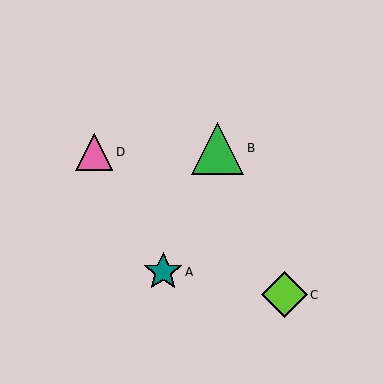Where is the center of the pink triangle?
The center of the pink triangle is at (94, 152).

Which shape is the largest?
The green triangle (labeled B) is the largest.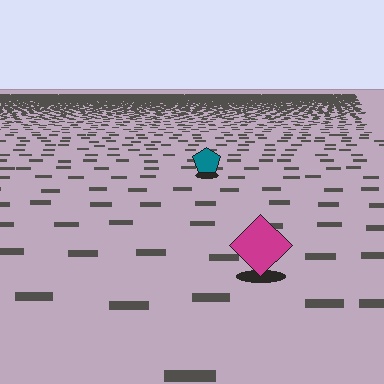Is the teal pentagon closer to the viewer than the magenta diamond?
No. The magenta diamond is closer — you can tell from the texture gradient: the ground texture is coarser near it.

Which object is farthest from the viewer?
The teal pentagon is farthest from the viewer. It appears smaller and the ground texture around it is denser.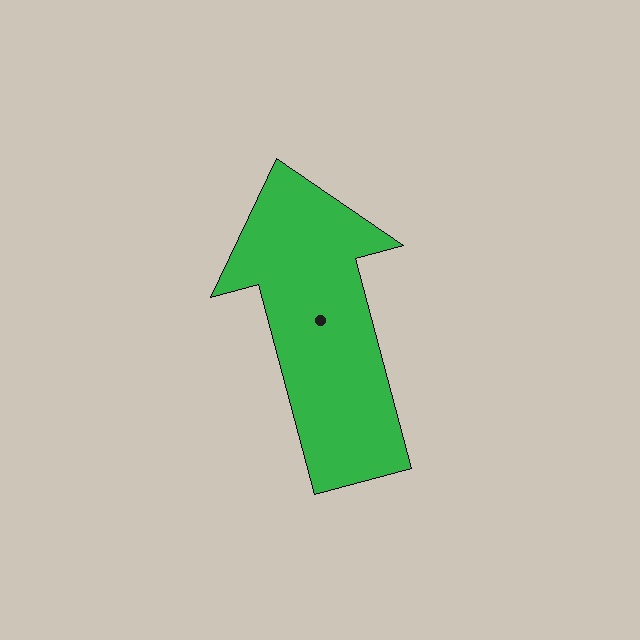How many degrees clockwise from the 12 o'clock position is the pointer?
Approximately 345 degrees.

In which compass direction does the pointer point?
North.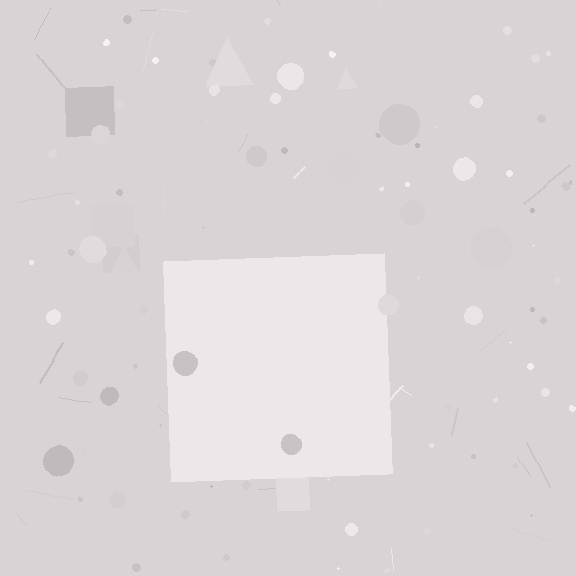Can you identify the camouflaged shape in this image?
The camouflaged shape is a square.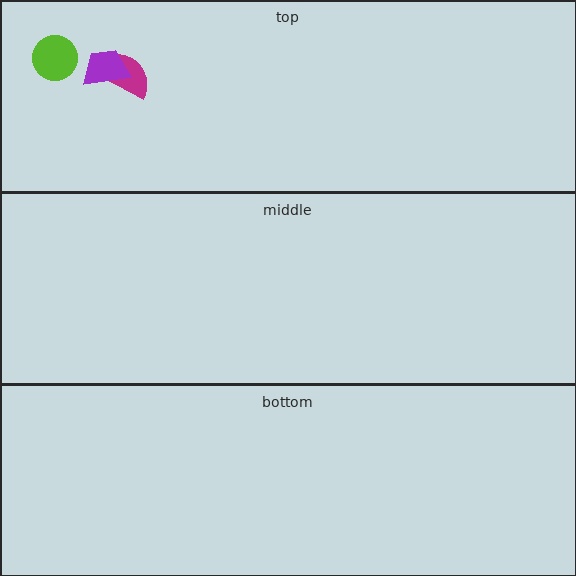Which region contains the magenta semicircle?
The top region.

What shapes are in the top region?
The magenta semicircle, the lime circle, the purple trapezoid.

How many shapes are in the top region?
3.